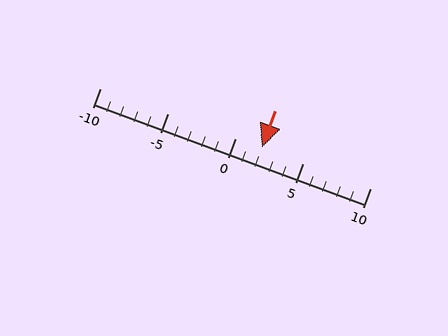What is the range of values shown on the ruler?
The ruler shows values from -10 to 10.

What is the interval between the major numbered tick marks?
The major tick marks are spaced 5 units apart.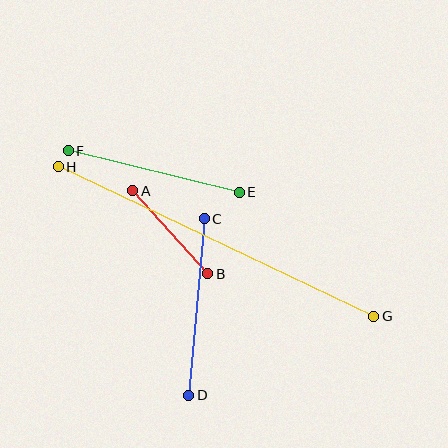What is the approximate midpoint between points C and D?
The midpoint is at approximately (196, 307) pixels.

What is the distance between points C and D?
The distance is approximately 177 pixels.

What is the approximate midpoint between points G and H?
The midpoint is at approximately (216, 242) pixels.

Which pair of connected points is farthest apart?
Points G and H are farthest apart.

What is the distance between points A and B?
The distance is approximately 112 pixels.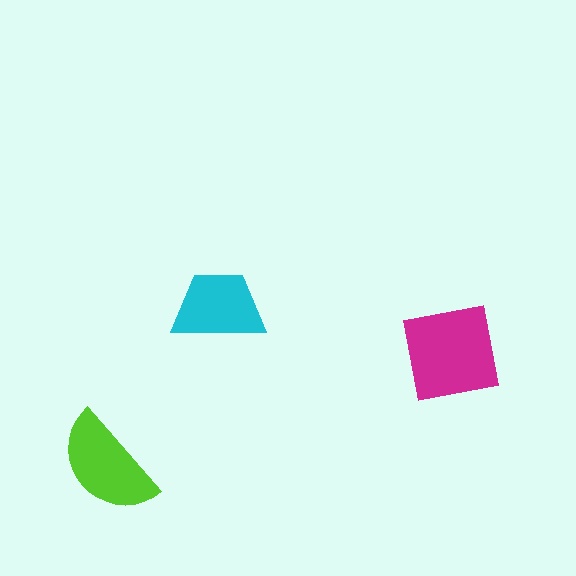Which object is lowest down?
The lime semicircle is bottommost.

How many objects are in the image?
There are 3 objects in the image.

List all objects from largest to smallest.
The magenta square, the lime semicircle, the cyan trapezoid.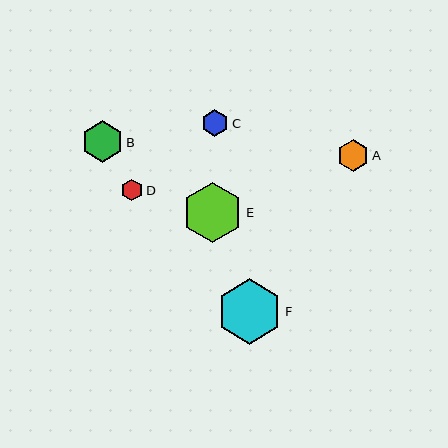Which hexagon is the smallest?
Hexagon D is the smallest with a size of approximately 21 pixels.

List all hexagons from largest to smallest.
From largest to smallest: F, E, B, A, C, D.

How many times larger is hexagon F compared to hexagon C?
Hexagon F is approximately 2.4 times the size of hexagon C.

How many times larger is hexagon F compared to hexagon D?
Hexagon F is approximately 3.1 times the size of hexagon D.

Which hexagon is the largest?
Hexagon F is the largest with a size of approximately 66 pixels.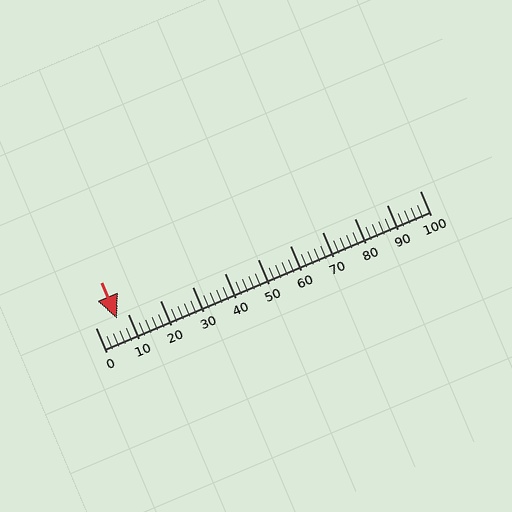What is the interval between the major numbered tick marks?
The major tick marks are spaced 10 units apart.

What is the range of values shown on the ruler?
The ruler shows values from 0 to 100.